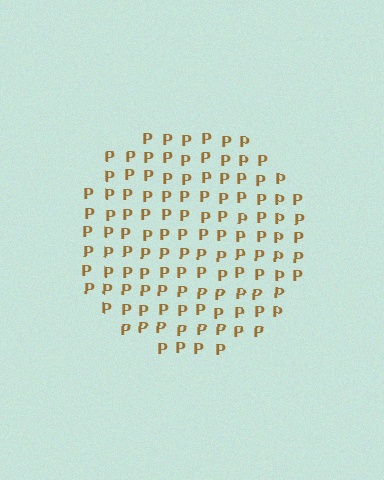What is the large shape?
The large shape is a circle.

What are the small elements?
The small elements are letter P's.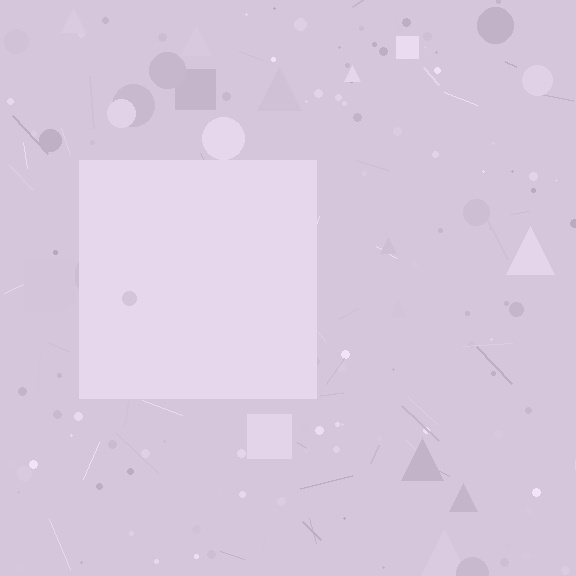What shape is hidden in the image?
A square is hidden in the image.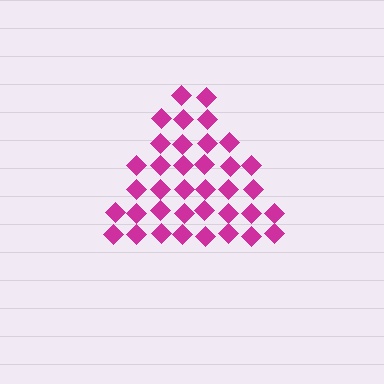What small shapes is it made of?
It is made of small diamonds.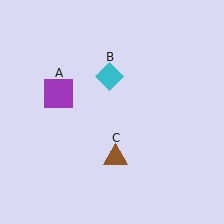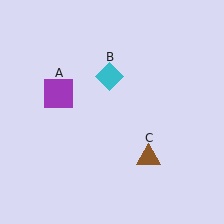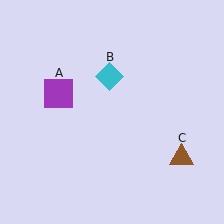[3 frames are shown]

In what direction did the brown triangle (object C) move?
The brown triangle (object C) moved right.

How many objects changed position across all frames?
1 object changed position: brown triangle (object C).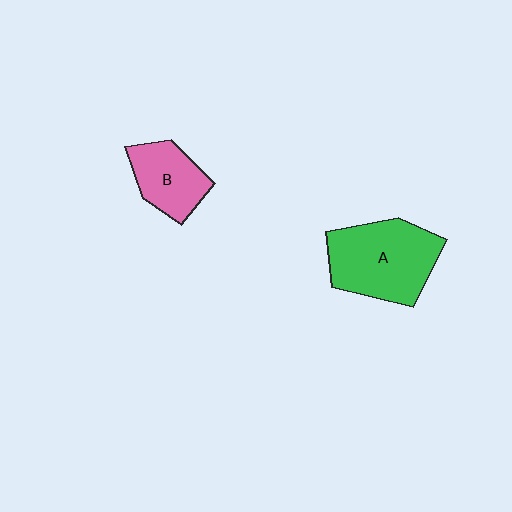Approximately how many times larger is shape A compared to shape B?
Approximately 1.7 times.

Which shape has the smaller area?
Shape B (pink).